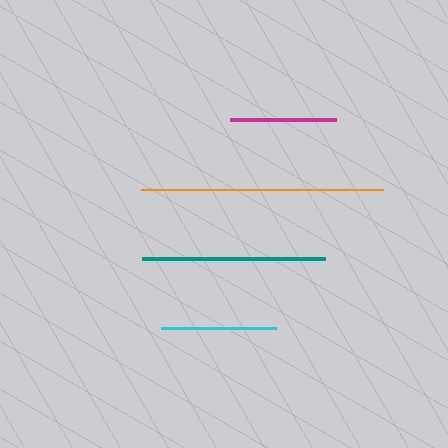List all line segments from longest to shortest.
From longest to shortest: orange, teal, cyan, magenta.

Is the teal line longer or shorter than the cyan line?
The teal line is longer than the cyan line.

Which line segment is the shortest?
The magenta line is the shortest at approximately 106 pixels.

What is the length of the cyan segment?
The cyan segment is approximately 115 pixels long.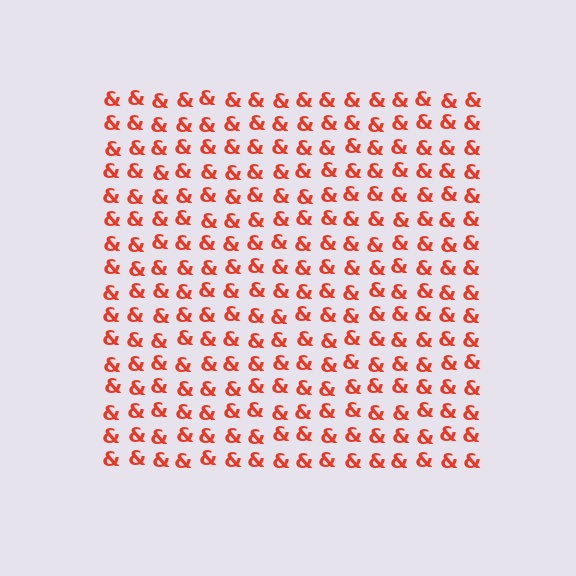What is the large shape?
The large shape is a square.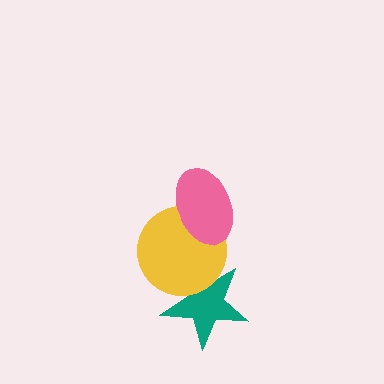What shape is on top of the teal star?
The yellow circle is on top of the teal star.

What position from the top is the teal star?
The teal star is 3rd from the top.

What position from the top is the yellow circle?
The yellow circle is 2nd from the top.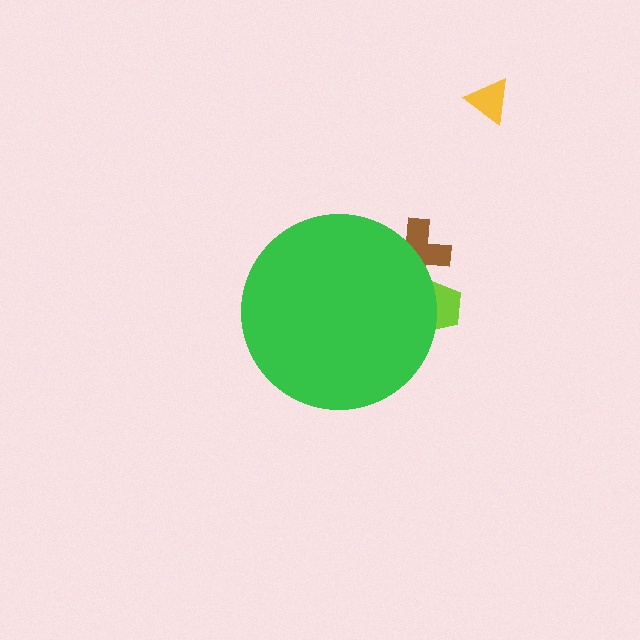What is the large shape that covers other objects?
A green circle.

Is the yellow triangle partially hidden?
No, the yellow triangle is fully visible.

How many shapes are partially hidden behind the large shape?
2 shapes are partially hidden.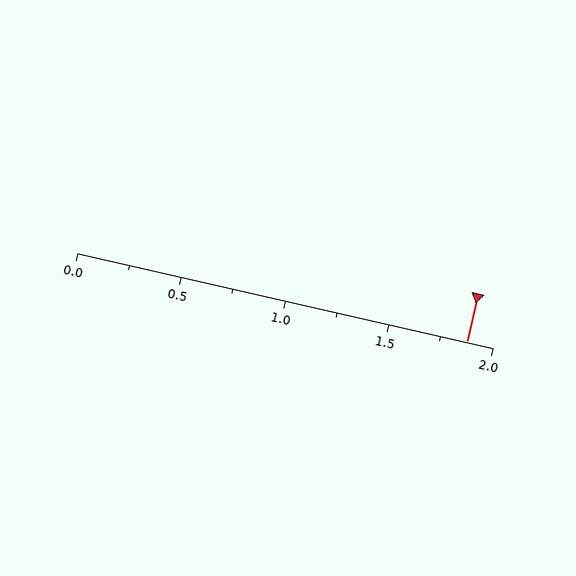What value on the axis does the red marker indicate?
The marker indicates approximately 1.88.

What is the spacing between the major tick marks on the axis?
The major ticks are spaced 0.5 apart.